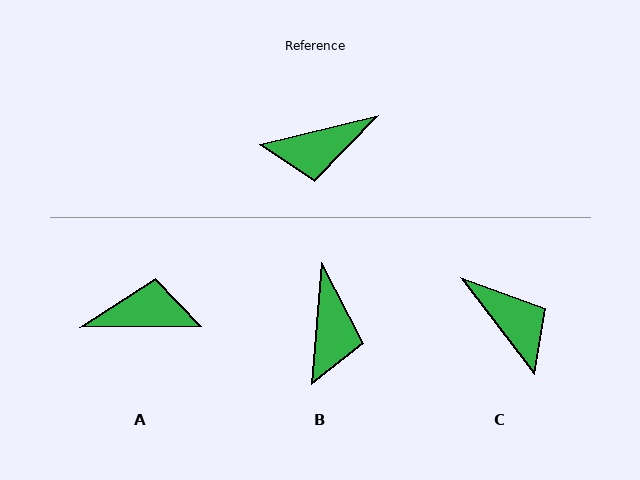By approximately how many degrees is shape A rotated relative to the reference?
Approximately 167 degrees counter-clockwise.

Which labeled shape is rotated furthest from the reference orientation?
A, about 167 degrees away.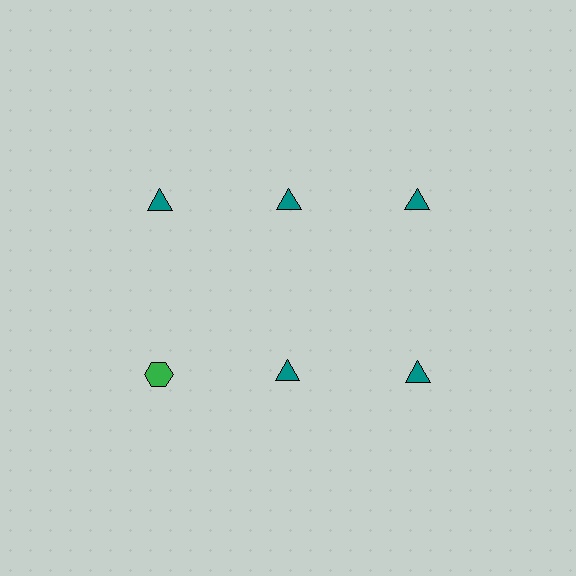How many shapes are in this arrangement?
There are 6 shapes arranged in a grid pattern.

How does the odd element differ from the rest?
It differs in both color (green instead of teal) and shape (hexagon instead of triangle).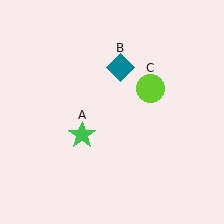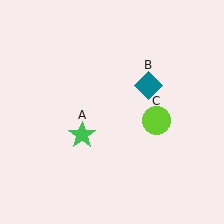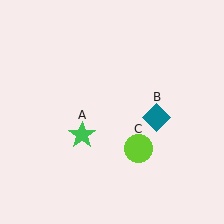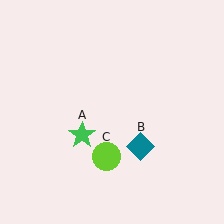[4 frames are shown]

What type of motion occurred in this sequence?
The teal diamond (object B), lime circle (object C) rotated clockwise around the center of the scene.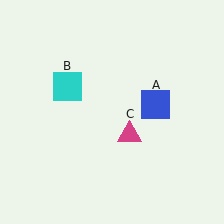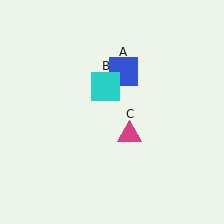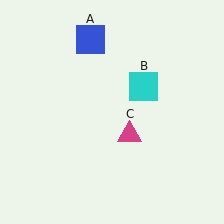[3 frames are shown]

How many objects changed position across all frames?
2 objects changed position: blue square (object A), cyan square (object B).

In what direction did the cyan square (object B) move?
The cyan square (object B) moved right.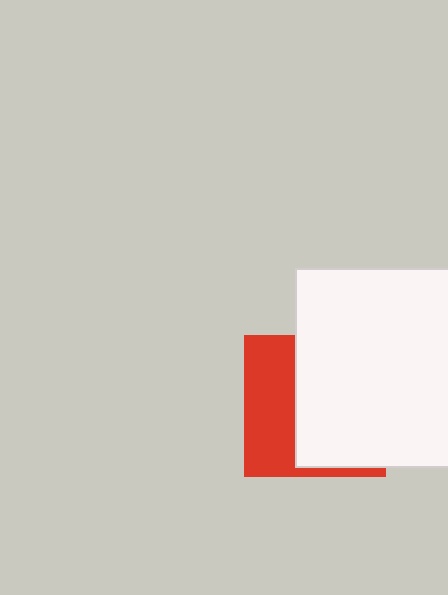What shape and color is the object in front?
The object in front is a white square.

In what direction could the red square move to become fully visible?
The red square could move left. That would shift it out from behind the white square entirely.